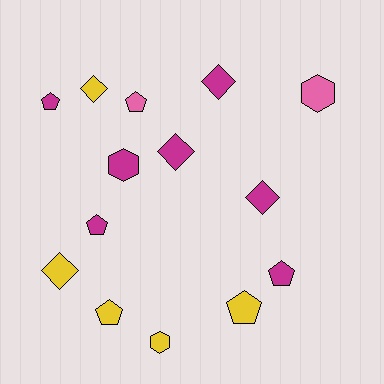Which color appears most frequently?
Magenta, with 7 objects.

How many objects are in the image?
There are 14 objects.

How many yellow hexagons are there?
There is 1 yellow hexagon.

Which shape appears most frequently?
Pentagon, with 6 objects.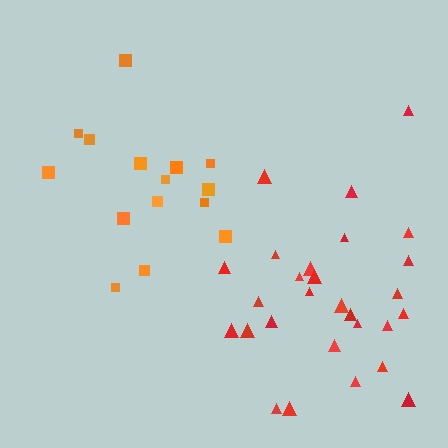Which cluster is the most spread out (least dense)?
Orange.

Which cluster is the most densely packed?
Red.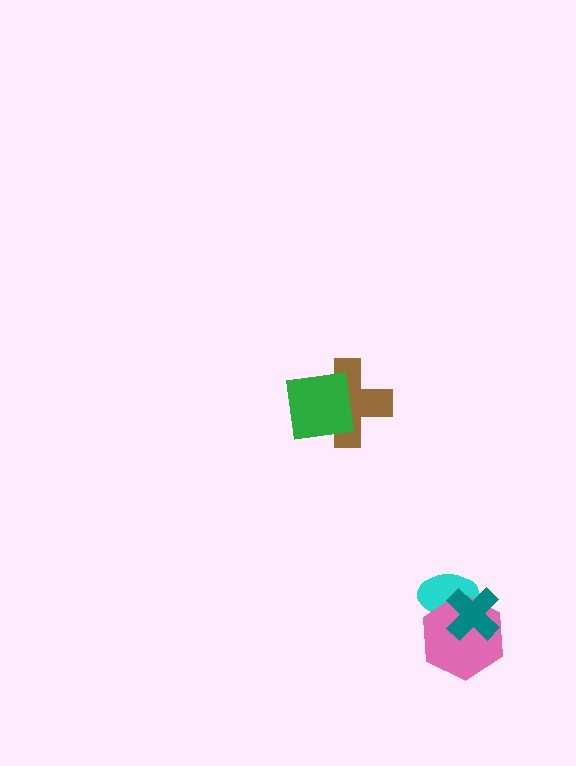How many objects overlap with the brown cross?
1 object overlaps with the brown cross.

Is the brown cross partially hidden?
Yes, it is partially covered by another shape.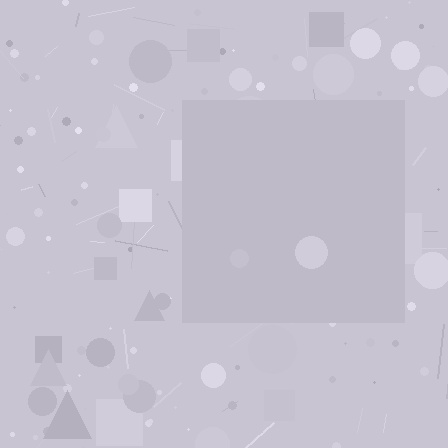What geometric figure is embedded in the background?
A square is embedded in the background.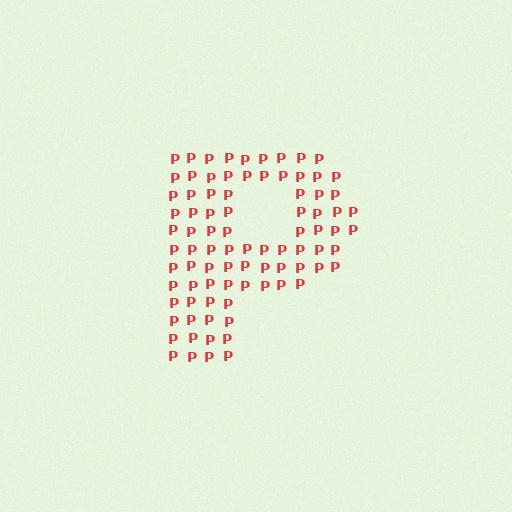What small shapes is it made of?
It is made of small letter P's.